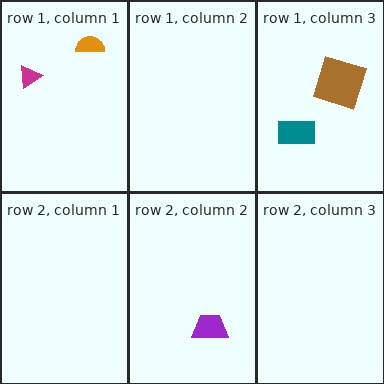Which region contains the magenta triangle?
The row 1, column 1 region.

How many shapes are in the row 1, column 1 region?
2.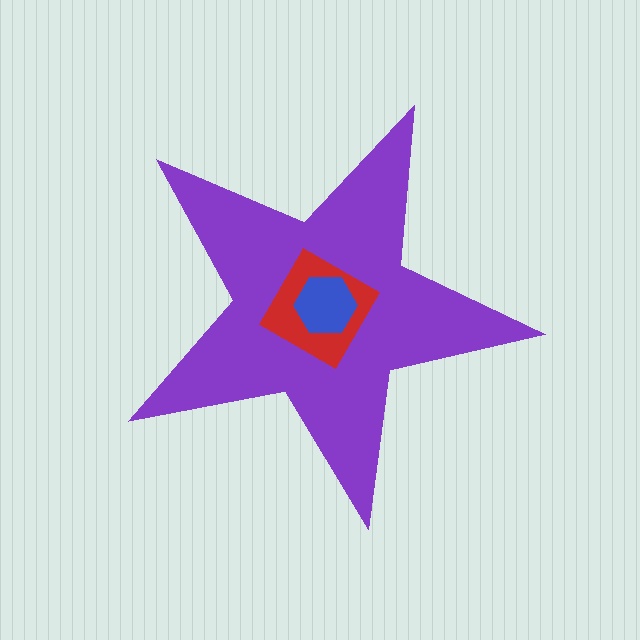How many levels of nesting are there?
3.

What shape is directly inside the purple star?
The red square.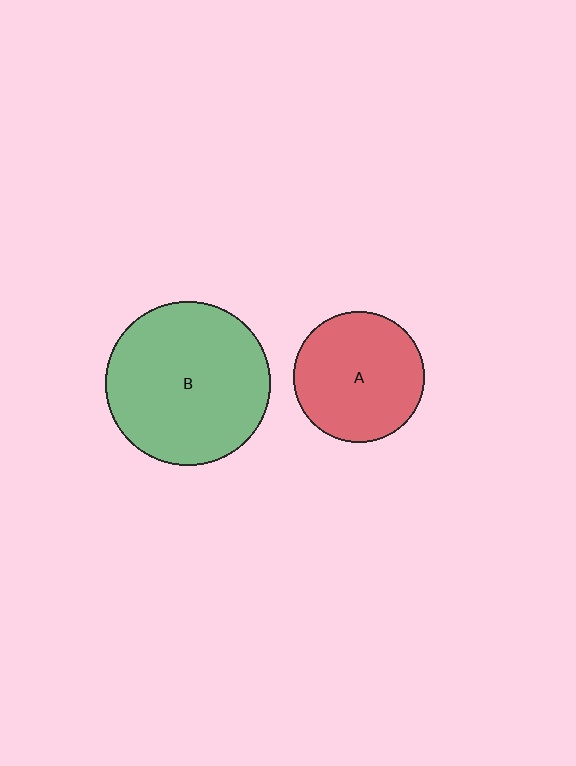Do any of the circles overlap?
No, none of the circles overlap.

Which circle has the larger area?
Circle B (green).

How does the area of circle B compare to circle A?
Approximately 1.6 times.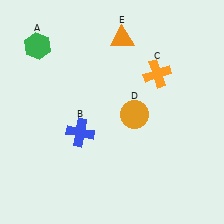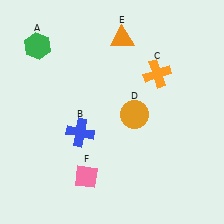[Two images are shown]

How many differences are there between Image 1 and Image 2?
There is 1 difference between the two images.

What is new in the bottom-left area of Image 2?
A pink diamond (F) was added in the bottom-left area of Image 2.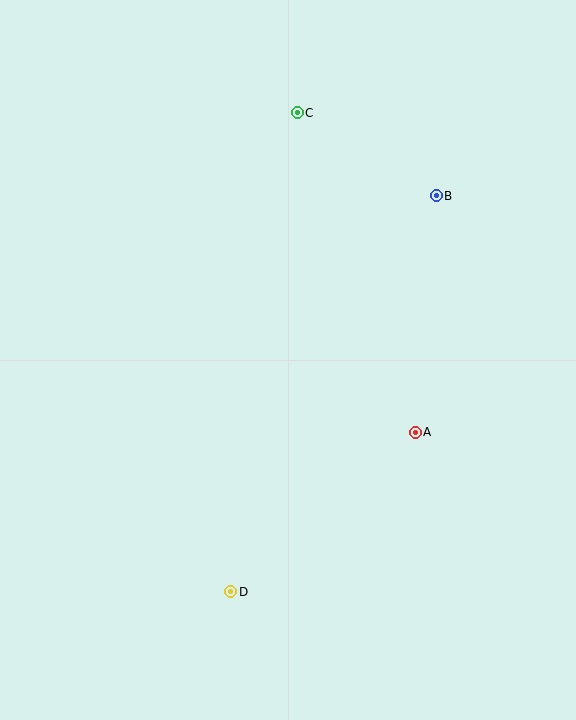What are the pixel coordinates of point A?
Point A is at (415, 432).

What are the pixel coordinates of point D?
Point D is at (231, 592).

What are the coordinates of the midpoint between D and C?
The midpoint between D and C is at (264, 352).